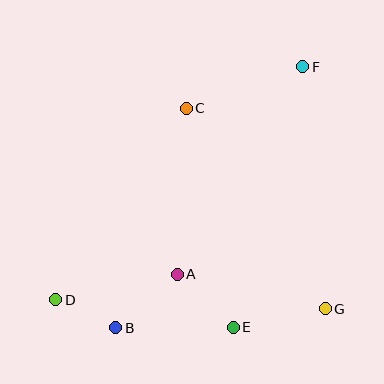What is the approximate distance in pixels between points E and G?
The distance between E and G is approximately 94 pixels.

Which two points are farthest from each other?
Points D and F are farthest from each other.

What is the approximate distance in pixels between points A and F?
The distance between A and F is approximately 242 pixels.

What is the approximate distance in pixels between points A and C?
The distance between A and C is approximately 166 pixels.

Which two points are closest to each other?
Points B and D are closest to each other.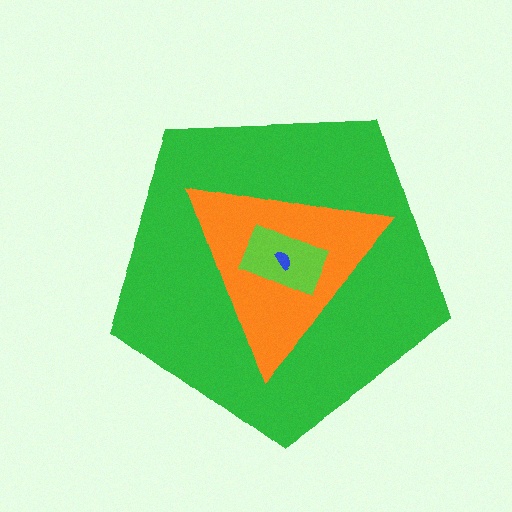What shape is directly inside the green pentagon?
The orange triangle.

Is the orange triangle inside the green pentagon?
Yes.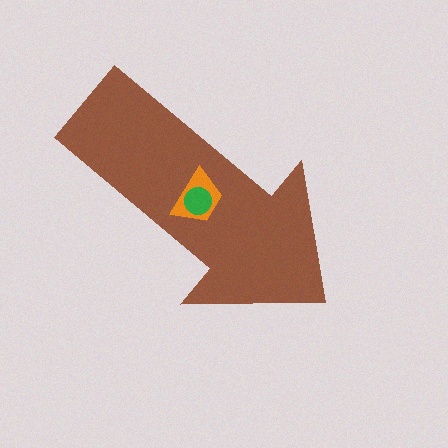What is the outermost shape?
The brown arrow.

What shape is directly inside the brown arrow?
The orange trapezoid.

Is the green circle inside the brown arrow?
Yes.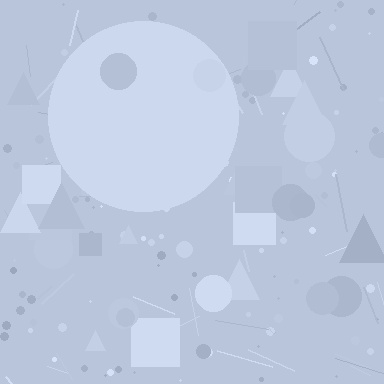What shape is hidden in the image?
A circle is hidden in the image.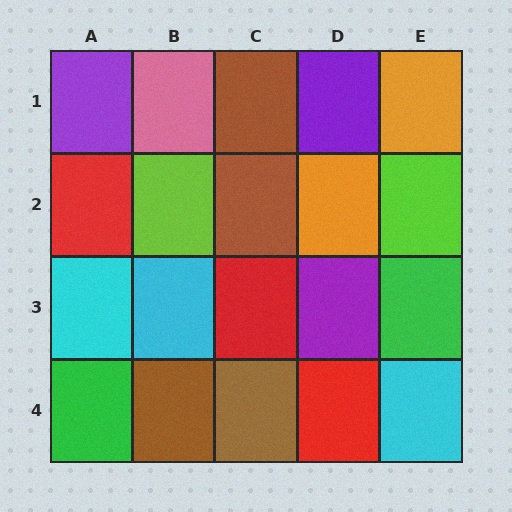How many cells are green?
2 cells are green.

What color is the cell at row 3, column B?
Cyan.